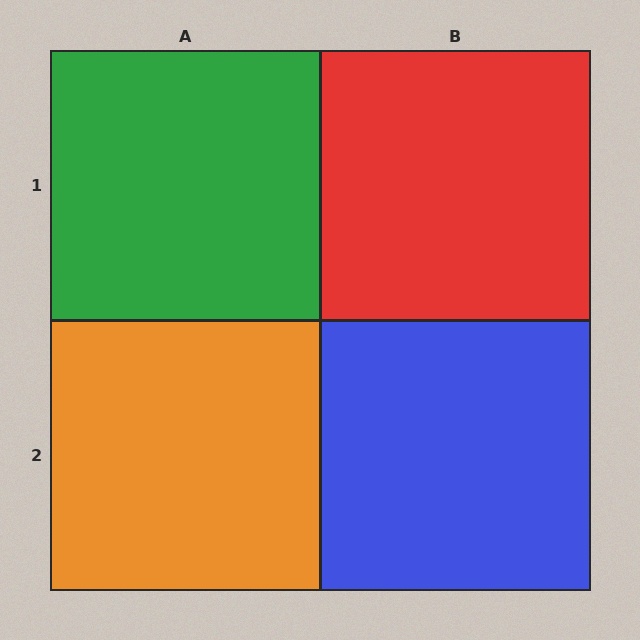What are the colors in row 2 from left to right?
Orange, blue.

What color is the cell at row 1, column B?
Red.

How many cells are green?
1 cell is green.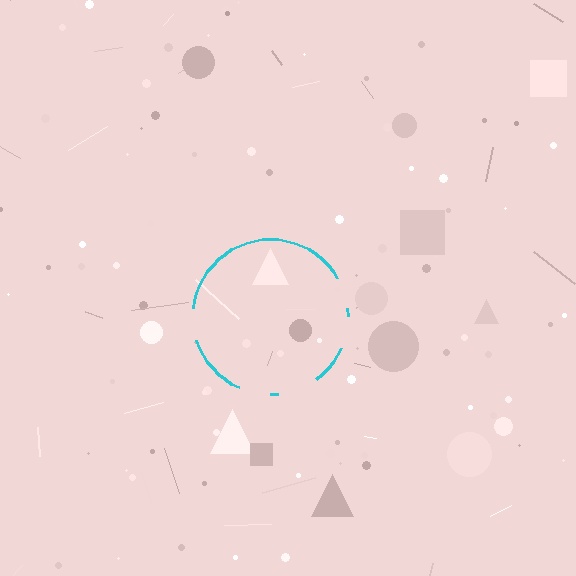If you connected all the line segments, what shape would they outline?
They would outline a circle.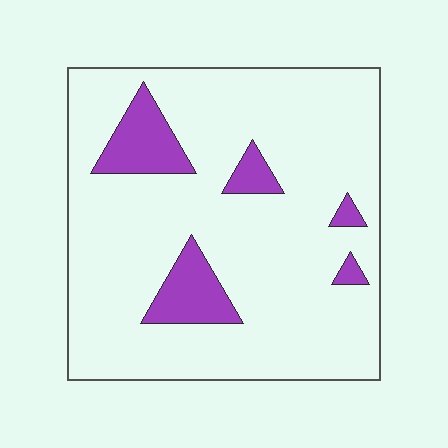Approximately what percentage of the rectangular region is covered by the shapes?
Approximately 15%.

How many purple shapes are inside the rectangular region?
5.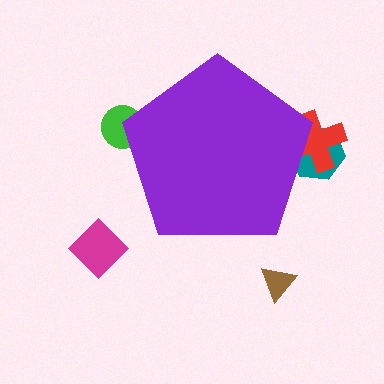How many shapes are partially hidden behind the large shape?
3 shapes are partially hidden.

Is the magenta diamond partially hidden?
No, the magenta diamond is fully visible.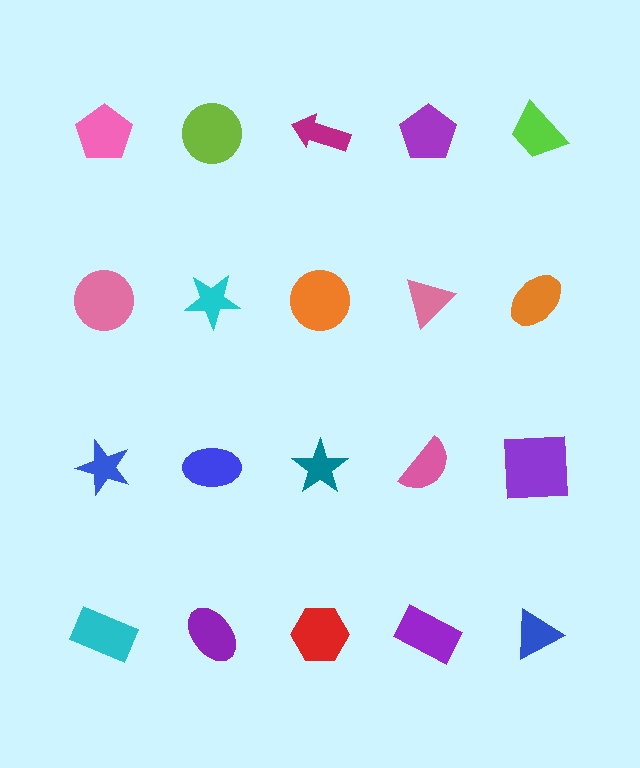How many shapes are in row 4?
5 shapes.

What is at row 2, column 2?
A cyan star.